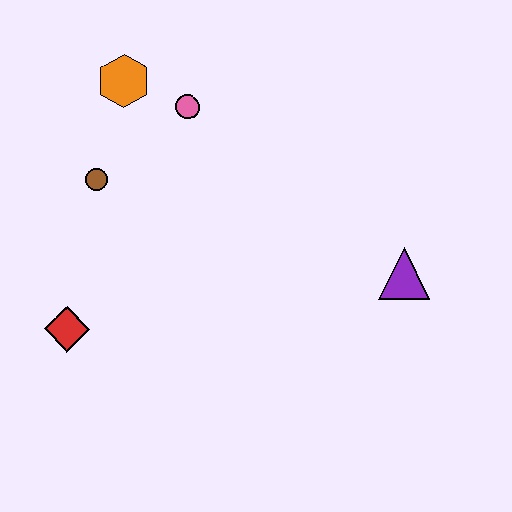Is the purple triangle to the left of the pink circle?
No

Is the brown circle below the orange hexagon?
Yes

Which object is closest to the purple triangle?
The pink circle is closest to the purple triangle.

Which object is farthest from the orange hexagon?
The purple triangle is farthest from the orange hexagon.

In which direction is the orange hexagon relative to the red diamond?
The orange hexagon is above the red diamond.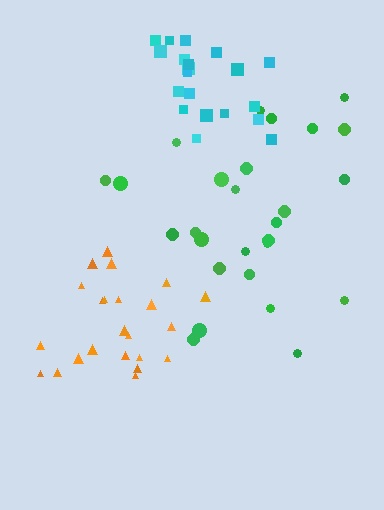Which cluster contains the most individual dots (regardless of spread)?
Green (27).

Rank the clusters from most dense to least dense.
cyan, green, orange.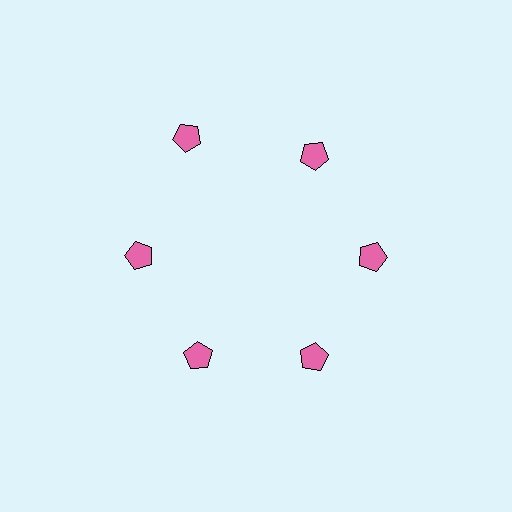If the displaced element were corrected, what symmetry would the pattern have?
It would have 6-fold rotational symmetry — the pattern would map onto itself every 60 degrees.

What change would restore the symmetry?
The symmetry would be restored by moving it inward, back onto the ring so that all 6 pentagons sit at equal angles and equal distance from the center.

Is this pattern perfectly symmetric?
No. The 6 pink pentagons are arranged in a ring, but one element near the 11 o'clock position is pushed outward from the center, breaking the 6-fold rotational symmetry.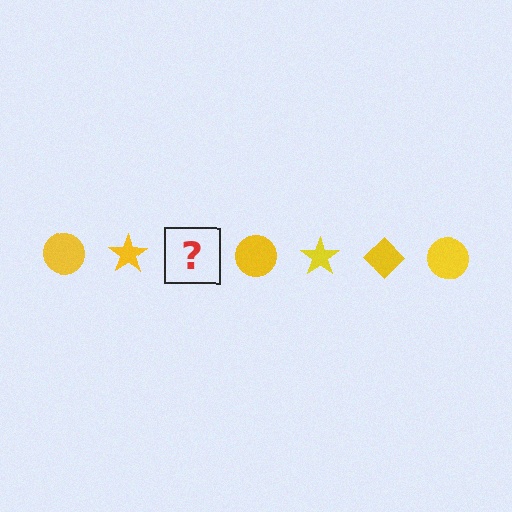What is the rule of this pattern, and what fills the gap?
The rule is that the pattern cycles through circle, star, diamond shapes in yellow. The gap should be filled with a yellow diamond.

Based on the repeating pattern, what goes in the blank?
The blank should be a yellow diamond.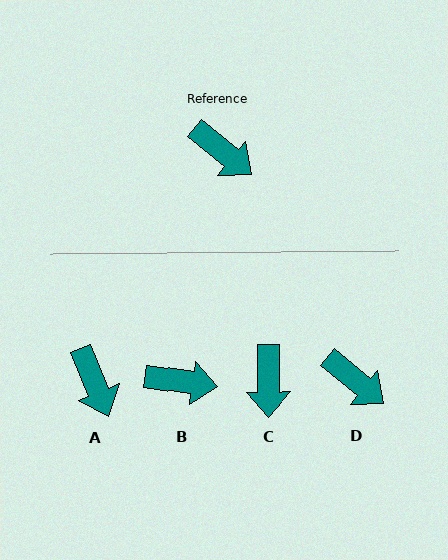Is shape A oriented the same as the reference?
No, it is off by about 28 degrees.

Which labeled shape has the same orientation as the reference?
D.